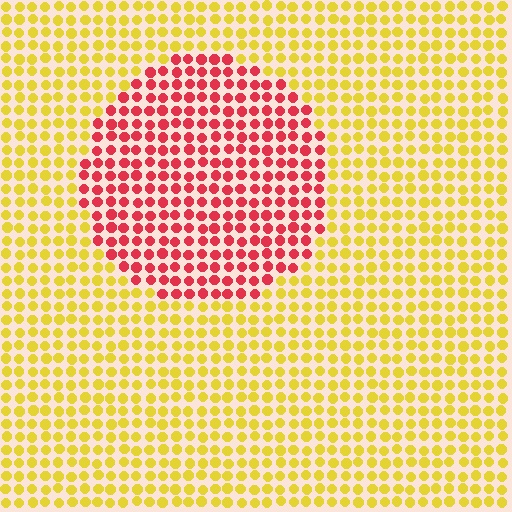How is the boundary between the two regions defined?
The boundary is defined purely by a slight shift in hue (about 63 degrees). Spacing, size, and orientation are identical on both sides.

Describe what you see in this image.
The image is filled with small yellow elements in a uniform arrangement. A circle-shaped region is visible where the elements are tinted to a slightly different hue, forming a subtle color boundary.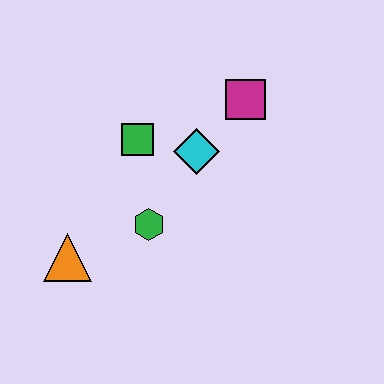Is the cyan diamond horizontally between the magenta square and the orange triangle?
Yes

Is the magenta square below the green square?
No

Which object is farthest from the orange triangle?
The magenta square is farthest from the orange triangle.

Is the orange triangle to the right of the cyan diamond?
No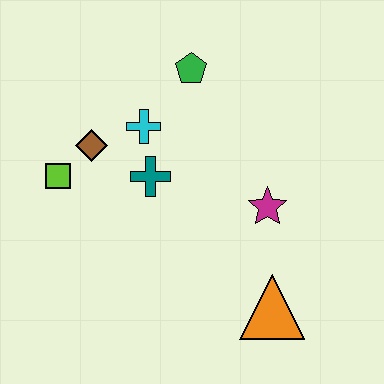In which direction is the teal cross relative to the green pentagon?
The teal cross is below the green pentagon.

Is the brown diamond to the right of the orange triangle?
No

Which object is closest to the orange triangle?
The magenta star is closest to the orange triangle.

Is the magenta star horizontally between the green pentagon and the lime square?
No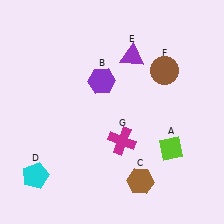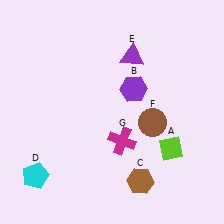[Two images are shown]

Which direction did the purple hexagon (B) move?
The purple hexagon (B) moved right.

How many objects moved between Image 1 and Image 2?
2 objects moved between the two images.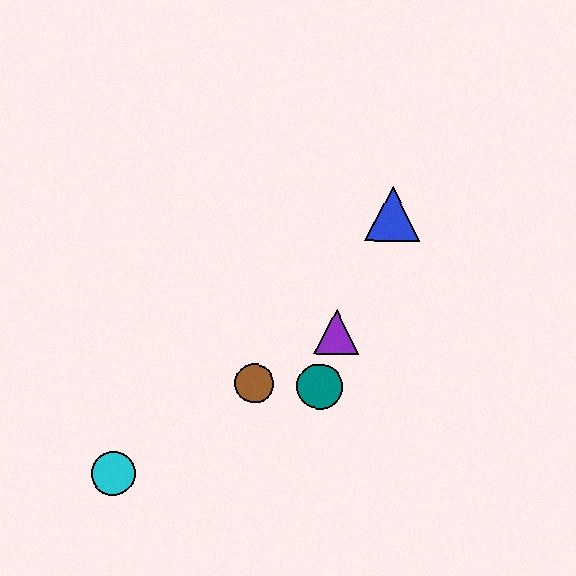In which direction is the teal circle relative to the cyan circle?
The teal circle is to the right of the cyan circle.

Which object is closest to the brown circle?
The teal circle is closest to the brown circle.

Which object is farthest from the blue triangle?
The cyan circle is farthest from the blue triangle.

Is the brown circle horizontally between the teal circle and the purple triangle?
No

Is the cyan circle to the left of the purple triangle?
Yes